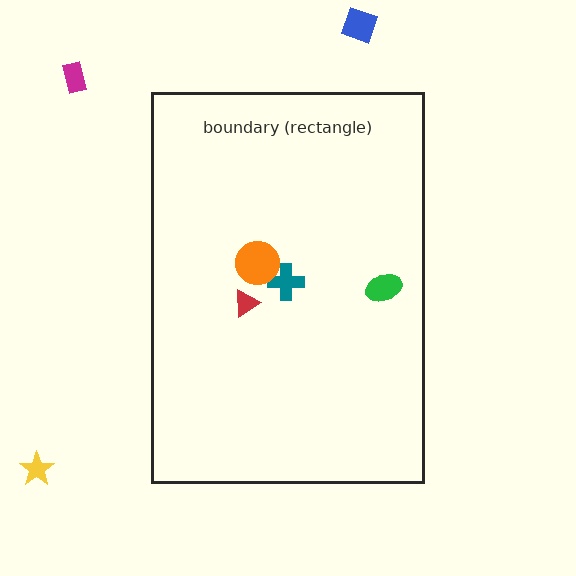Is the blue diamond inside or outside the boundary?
Outside.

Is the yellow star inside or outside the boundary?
Outside.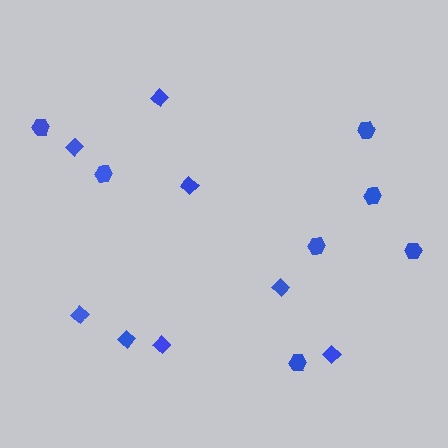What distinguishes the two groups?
There are 2 groups: one group of hexagons (7) and one group of diamonds (8).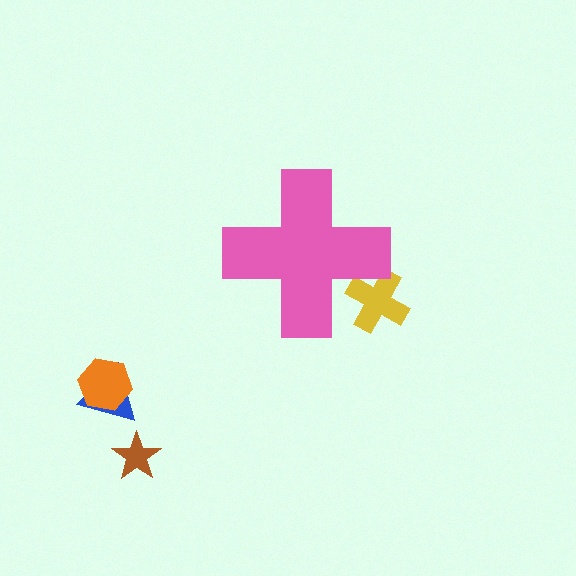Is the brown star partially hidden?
No, the brown star is fully visible.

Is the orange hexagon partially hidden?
No, the orange hexagon is fully visible.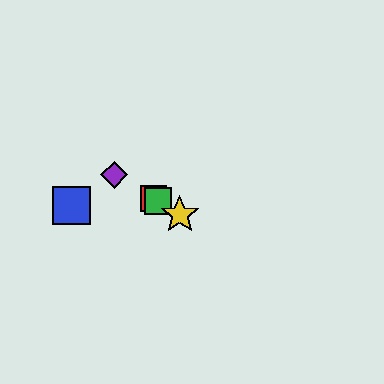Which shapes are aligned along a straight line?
The red square, the green square, the yellow star, the purple diamond are aligned along a straight line.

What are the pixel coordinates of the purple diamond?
The purple diamond is at (114, 175).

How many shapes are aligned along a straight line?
4 shapes (the red square, the green square, the yellow star, the purple diamond) are aligned along a straight line.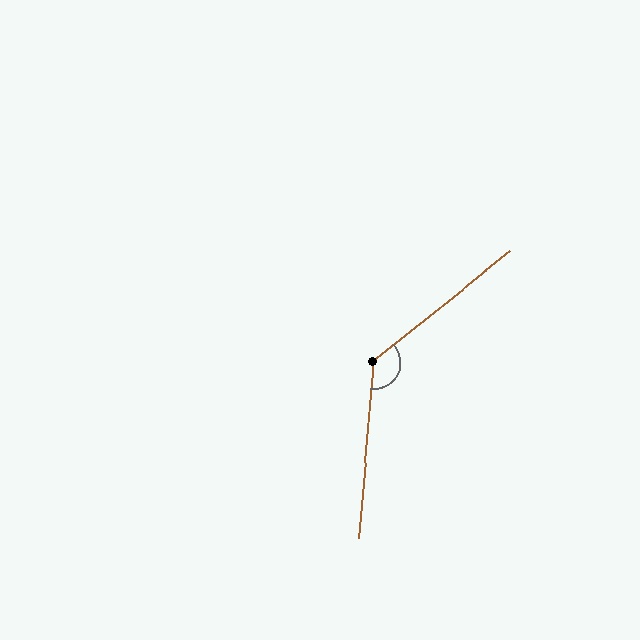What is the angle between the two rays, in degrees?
Approximately 134 degrees.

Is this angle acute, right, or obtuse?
It is obtuse.